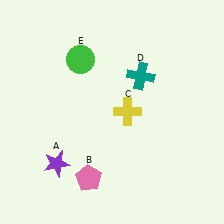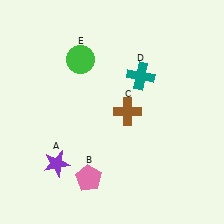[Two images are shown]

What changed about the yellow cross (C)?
In Image 1, C is yellow. In Image 2, it changed to brown.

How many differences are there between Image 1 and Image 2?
There is 1 difference between the two images.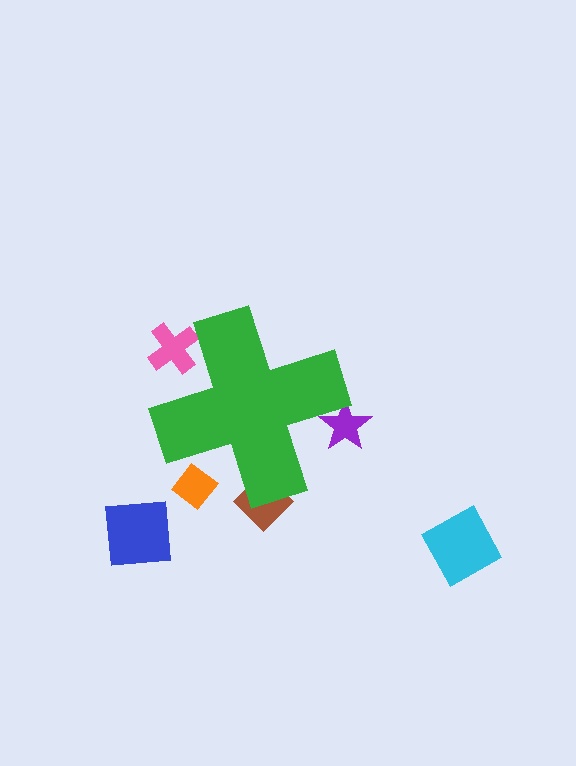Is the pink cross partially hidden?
Yes, the pink cross is partially hidden behind the green cross.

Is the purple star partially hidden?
Yes, the purple star is partially hidden behind the green cross.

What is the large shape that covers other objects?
A green cross.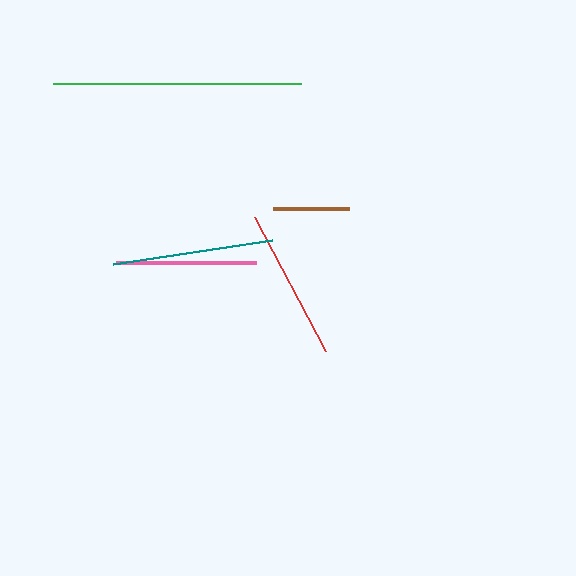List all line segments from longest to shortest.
From longest to shortest: green, teal, red, pink, brown.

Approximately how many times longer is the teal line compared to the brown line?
The teal line is approximately 2.1 times the length of the brown line.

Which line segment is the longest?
The green line is the longest at approximately 248 pixels.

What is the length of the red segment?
The red segment is approximately 151 pixels long.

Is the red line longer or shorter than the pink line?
The red line is longer than the pink line.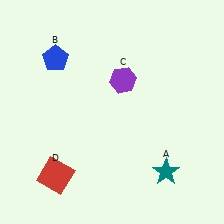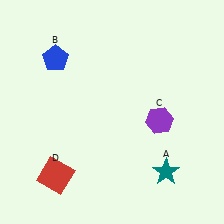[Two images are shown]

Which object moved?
The purple hexagon (C) moved down.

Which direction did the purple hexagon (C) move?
The purple hexagon (C) moved down.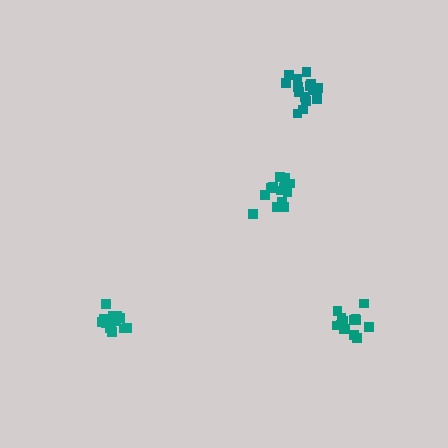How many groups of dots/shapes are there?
There are 4 groups.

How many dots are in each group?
Group 1: 16 dots, Group 2: 13 dots, Group 3: 14 dots, Group 4: 14 dots (57 total).